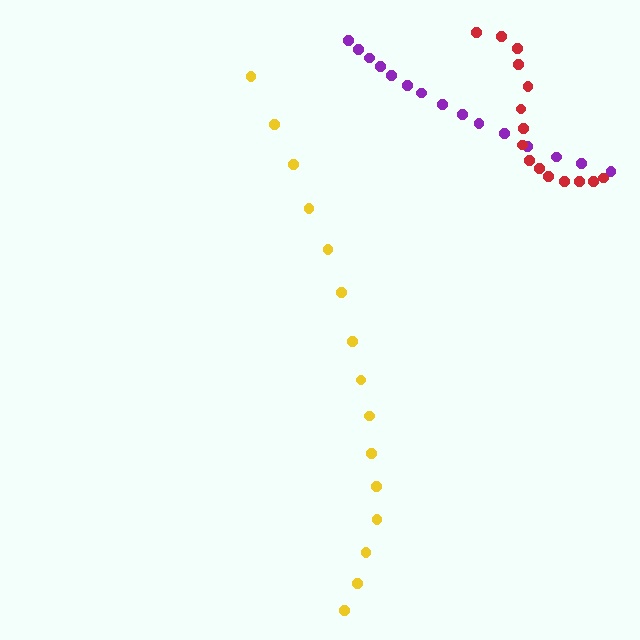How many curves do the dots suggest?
There are 3 distinct paths.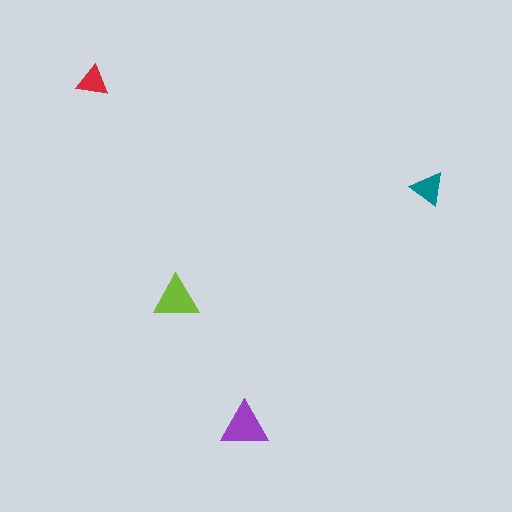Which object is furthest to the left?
The red triangle is leftmost.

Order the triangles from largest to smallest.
the purple one, the lime one, the teal one, the red one.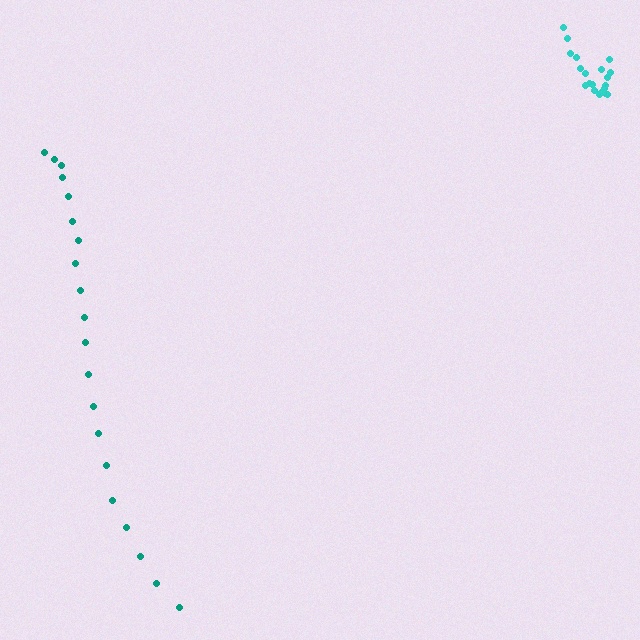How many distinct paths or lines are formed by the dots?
There are 2 distinct paths.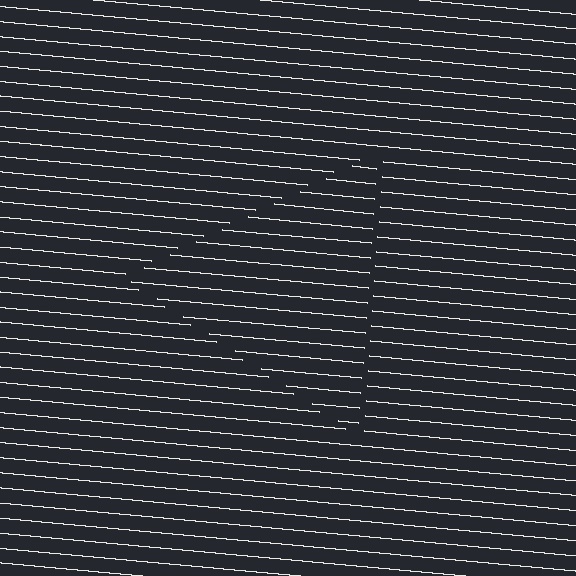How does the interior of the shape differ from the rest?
The interior of the shape contains the same grating, shifted by half a period — the contour is defined by the phase discontinuity where line-ends from the inner and outer gratings abut.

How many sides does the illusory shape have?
3 sides — the line-ends trace a triangle.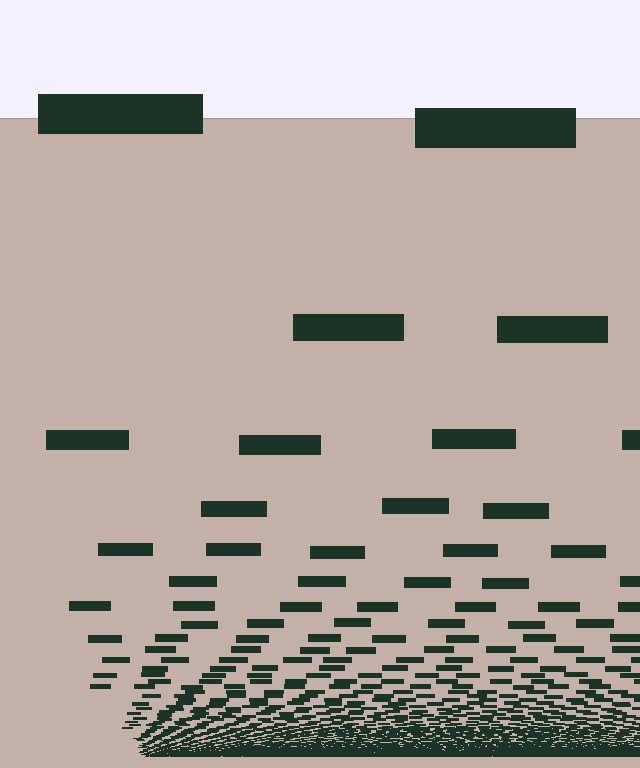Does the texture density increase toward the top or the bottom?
Density increases toward the bottom.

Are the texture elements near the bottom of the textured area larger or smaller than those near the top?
Smaller. The gradient is inverted — elements near the bottom are smaller and denser.